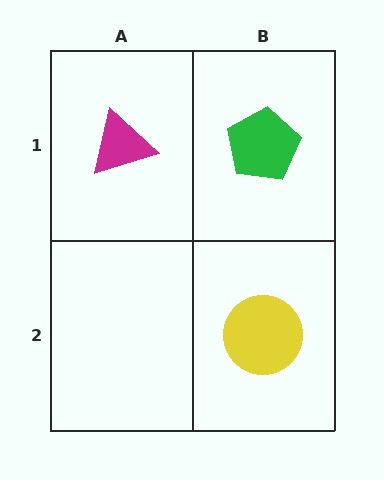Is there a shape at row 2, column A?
No, that cell is empty.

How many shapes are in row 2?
1 shape.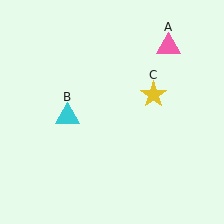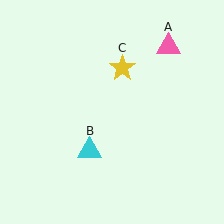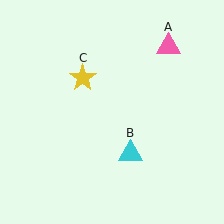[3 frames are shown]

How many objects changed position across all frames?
2 objects changed position: cyan triangle (object B), yellow star (object C).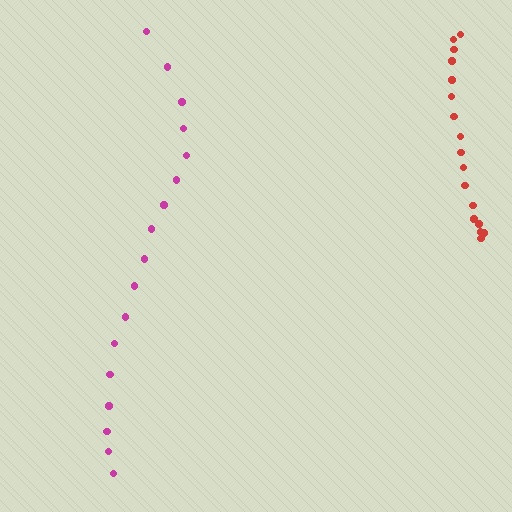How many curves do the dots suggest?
There are 2 distinct paths.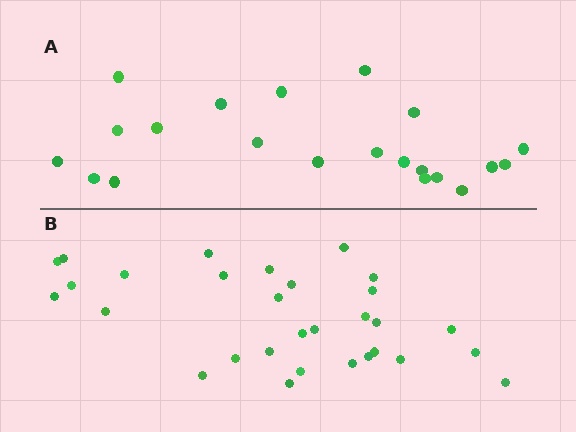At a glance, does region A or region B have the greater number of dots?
Region B (the bottom region) has more dots.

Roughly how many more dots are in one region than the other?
Region B has roughly 8 or so more dots than region A.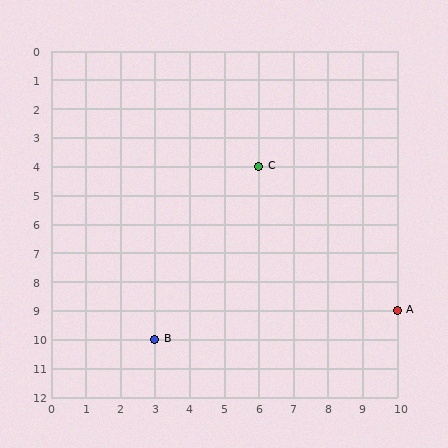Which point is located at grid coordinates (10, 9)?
Point A is at (10, 9).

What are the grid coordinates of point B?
Point B is at grid coordinates (3, 10).